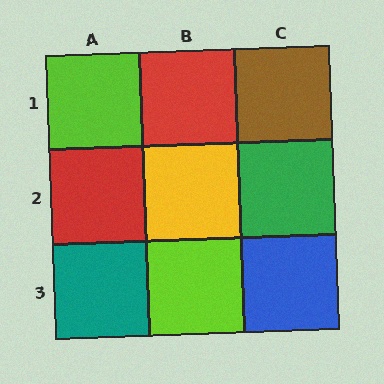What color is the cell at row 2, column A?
Red.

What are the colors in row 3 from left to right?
Teal, lime, blue.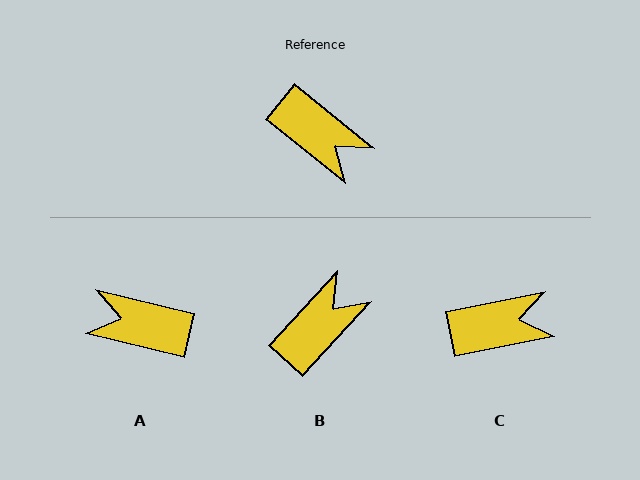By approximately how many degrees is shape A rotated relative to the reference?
Approximately 154 degrees clockwise.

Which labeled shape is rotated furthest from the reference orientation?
A, about 154 degrees away.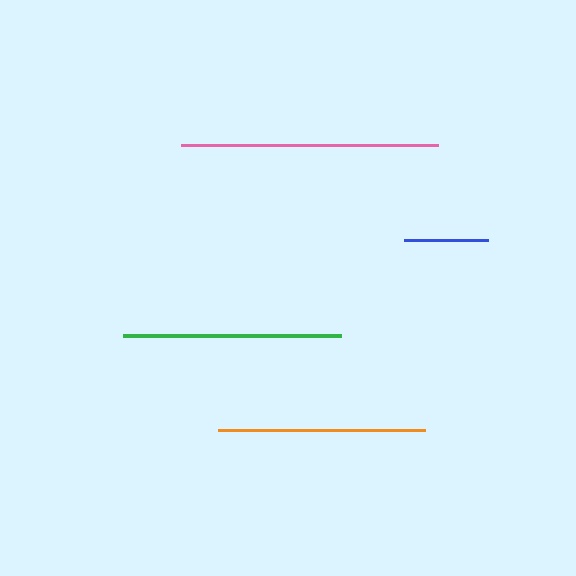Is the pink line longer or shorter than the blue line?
The pink line is longer than the blue line.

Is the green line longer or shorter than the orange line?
The green line is longer than the orange line.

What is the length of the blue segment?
The blue segment is approximately 84 pixels long.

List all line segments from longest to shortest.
From longest to shortest: pink, green, orange, blue.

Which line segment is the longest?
The pink line is the longest at approximately 257 pixels.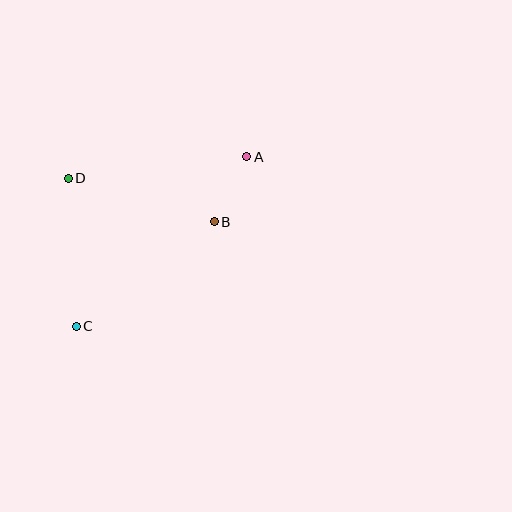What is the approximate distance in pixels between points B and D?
The distance between B and D is approximately 152 pixels.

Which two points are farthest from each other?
Points A and C are farthest from each other.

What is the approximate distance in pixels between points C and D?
The distance between C and D is approximately 148 pixels.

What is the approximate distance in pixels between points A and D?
The distance between A and D is approximately 180 pixels.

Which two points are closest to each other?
Points A and B are closest to each other.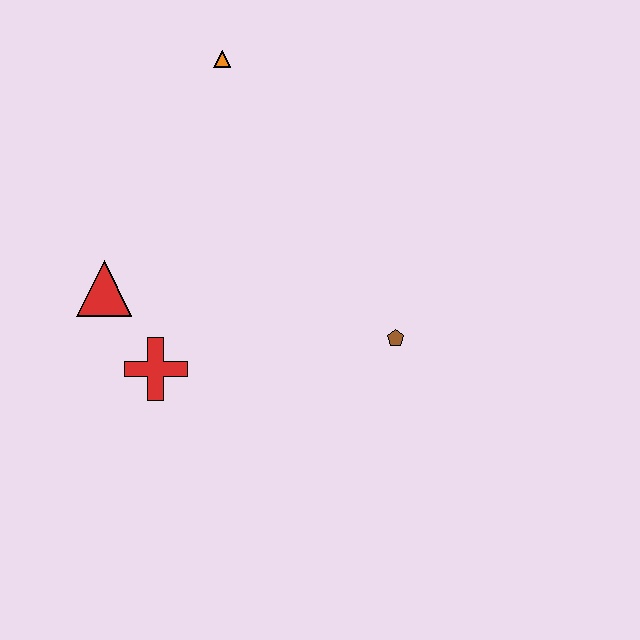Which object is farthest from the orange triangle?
The brown pentagon is farthest from the orange triangle.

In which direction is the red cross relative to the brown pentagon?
The red cross is to the left of the brown pentagon.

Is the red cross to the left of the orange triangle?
Yes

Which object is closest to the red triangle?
The red cross is closest to the red triangle.